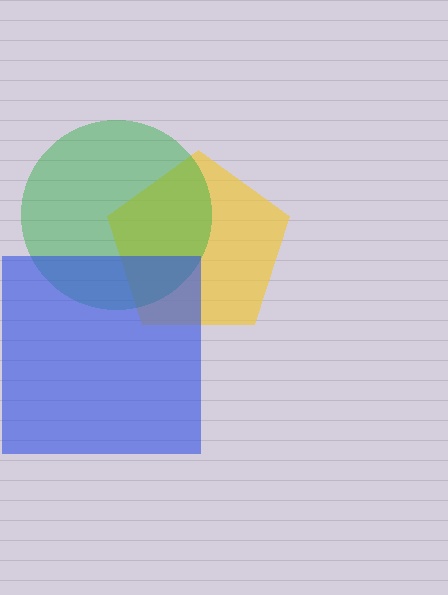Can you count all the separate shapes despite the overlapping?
Yes, there are 3 separate shapes.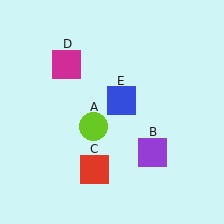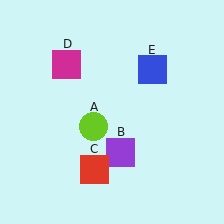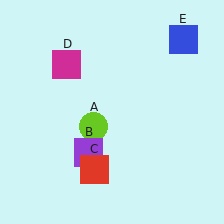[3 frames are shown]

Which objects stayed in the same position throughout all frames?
Lime circle (object A) and red square (object C) and magenta square (object D) remained stationary.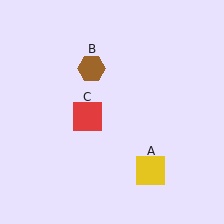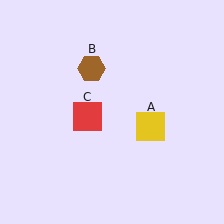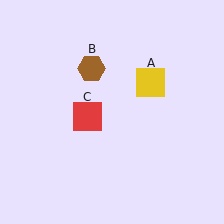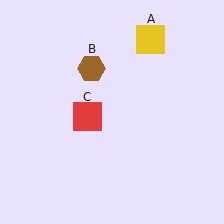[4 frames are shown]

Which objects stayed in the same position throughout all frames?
Brown hexagon (object B) and red square (object C) remained stationary.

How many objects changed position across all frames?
1 object changed position: yellow square (object A).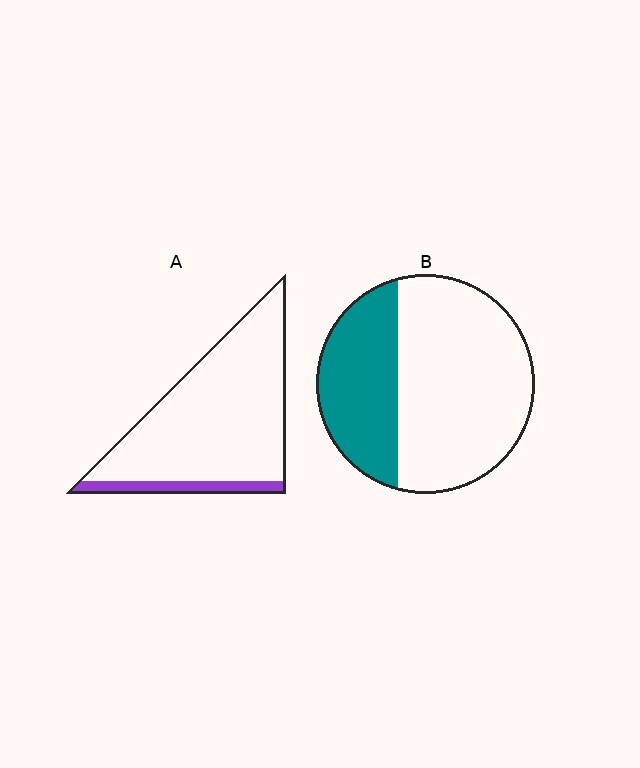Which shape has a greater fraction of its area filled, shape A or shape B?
Shape B.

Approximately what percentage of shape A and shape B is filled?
A is approximately 10% and B is approximately 35%.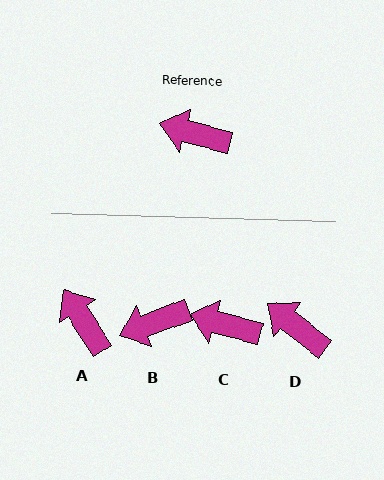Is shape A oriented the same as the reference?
No, it is off by about 42 degrees.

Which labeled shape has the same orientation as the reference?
C.